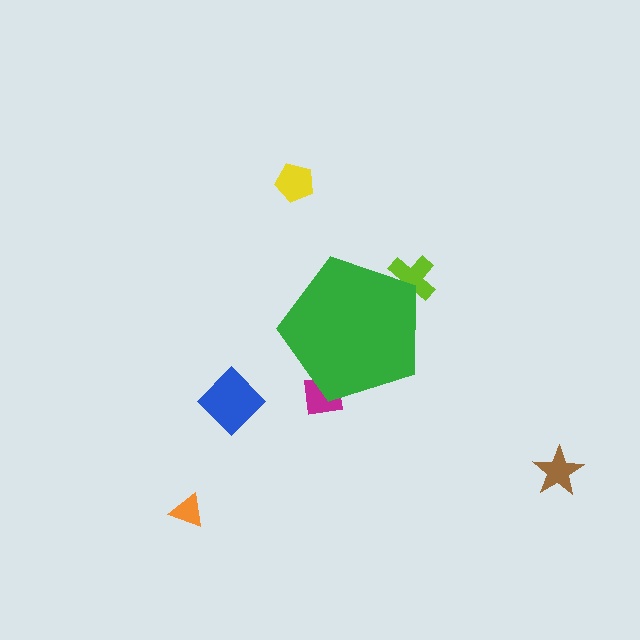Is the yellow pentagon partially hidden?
No, the yellow pentagon is fully visible.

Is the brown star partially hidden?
No, the brown star is fully visible.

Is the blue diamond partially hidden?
No, the blue diamond is fully visible.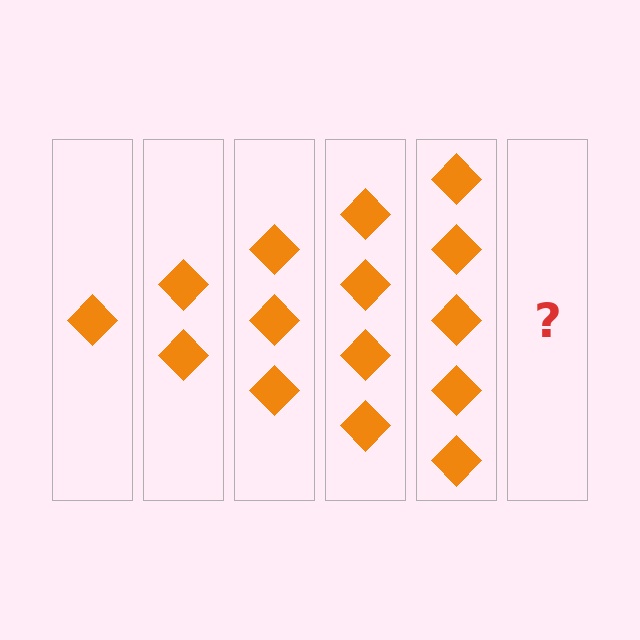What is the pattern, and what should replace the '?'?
The pattern is that each step adds one more diamond. The '?' should be 6 diamonds.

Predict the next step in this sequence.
The next step is 6 diamonds.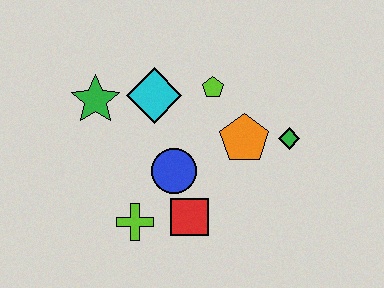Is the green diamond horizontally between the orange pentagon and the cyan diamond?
No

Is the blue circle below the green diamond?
Yes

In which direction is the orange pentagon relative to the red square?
The orange pentagon is above the red square.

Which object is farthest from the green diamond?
The green star is farthest from the green diamond.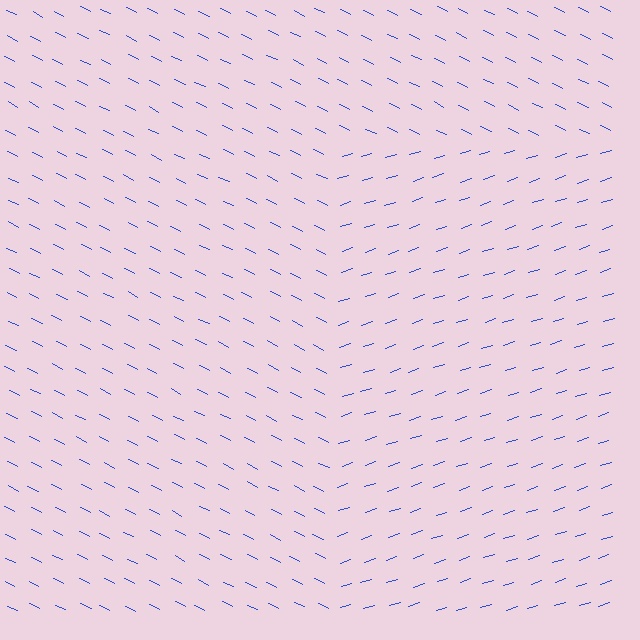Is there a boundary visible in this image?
Yes, there is a texture boundary formed by a change in line orientation.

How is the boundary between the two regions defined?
The boundary is defined purely by a change in line orientation (approximately 45 degrees difference). All lines are the same color and thickness.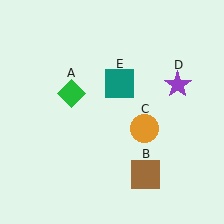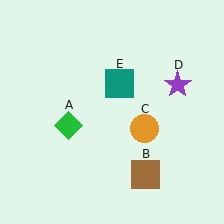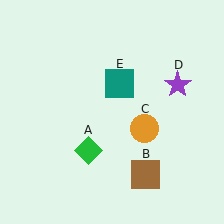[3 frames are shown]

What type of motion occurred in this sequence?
The green diamond (object A) rotated counterclockwise around the center of the scene.